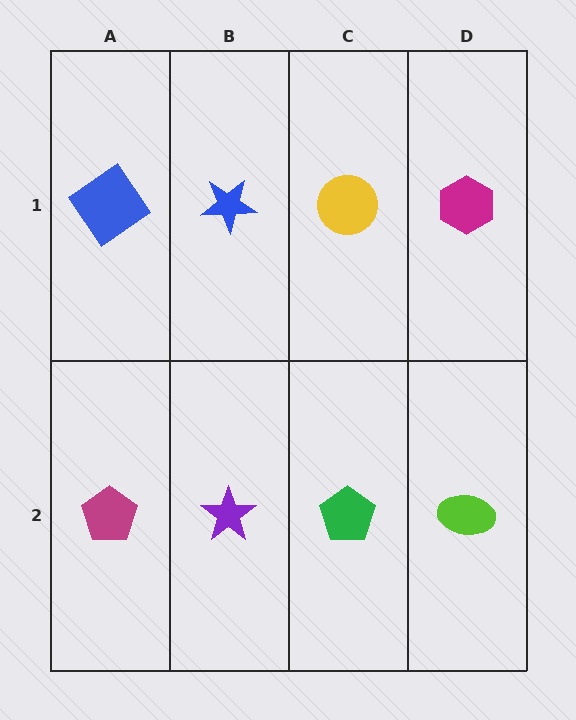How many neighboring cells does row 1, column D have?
2.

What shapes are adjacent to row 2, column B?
A blue star (row 1, column B), a magenta pentagon (row 2, column A), a green pentagon (row 2, column C).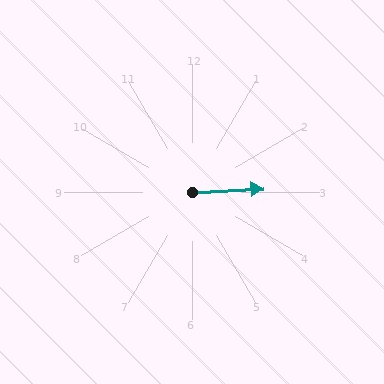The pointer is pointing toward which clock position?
Roughly 3 o'clock.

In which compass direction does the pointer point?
East.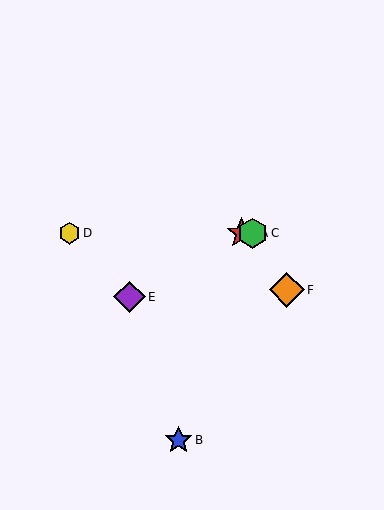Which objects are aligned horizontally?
Objects A, C, D are aligned horizontally.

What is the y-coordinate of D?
Object D is at y≈233.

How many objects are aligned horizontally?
3 objects (A, C, D) are aligned horizontally.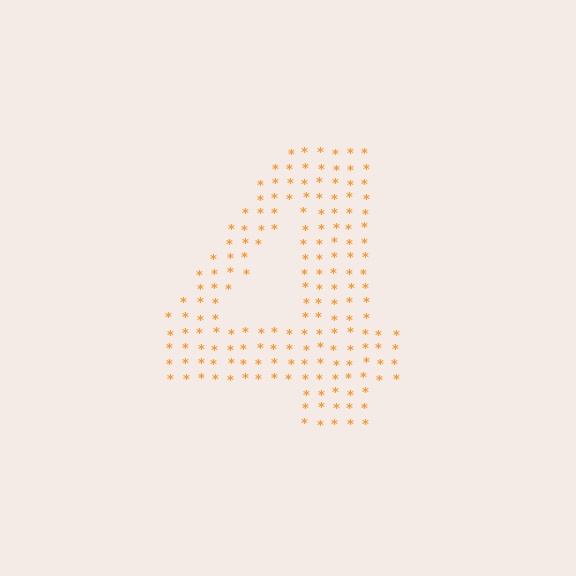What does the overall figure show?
The overall figure shows the digit 4.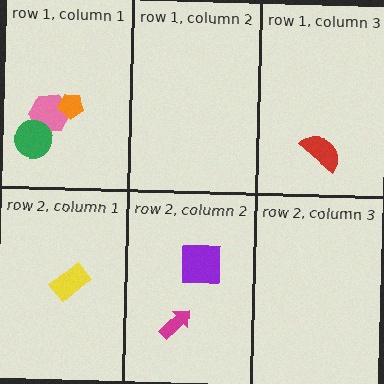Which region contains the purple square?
The row 2, column 2 region.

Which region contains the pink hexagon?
The row 1, column 1 region.